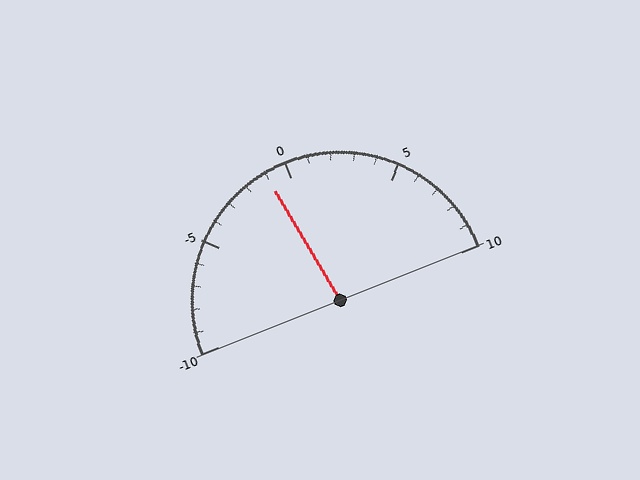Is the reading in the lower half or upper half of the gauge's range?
The reading is in the lower half of the range (-10 to 10).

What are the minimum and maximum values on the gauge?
The gauge ranges from -10 to 10.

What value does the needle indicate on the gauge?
The needle indicates approximately -1.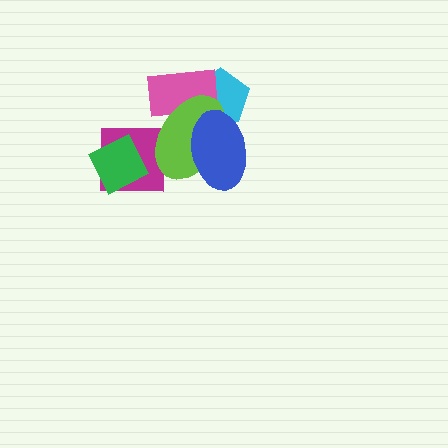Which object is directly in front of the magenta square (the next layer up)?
The green diamond is directly in front of the magenta square.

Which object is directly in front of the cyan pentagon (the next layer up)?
The pink rectangle is directly in front of the cyan pentagon.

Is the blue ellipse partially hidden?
No, no other shape covers it.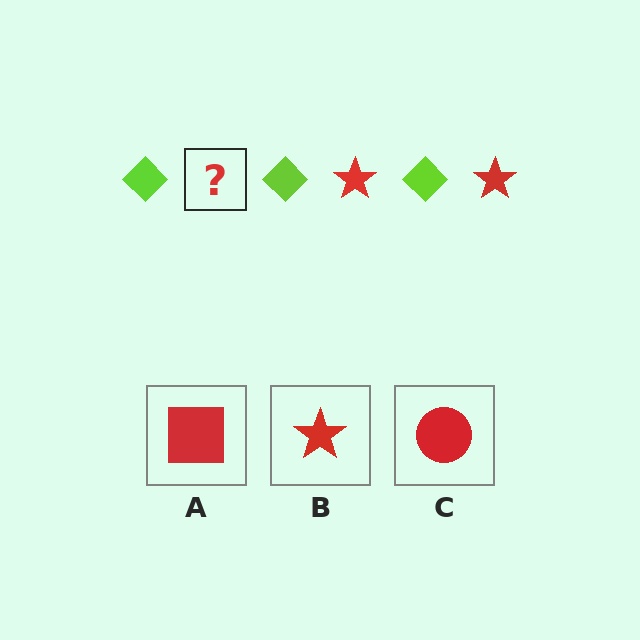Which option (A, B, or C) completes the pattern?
B.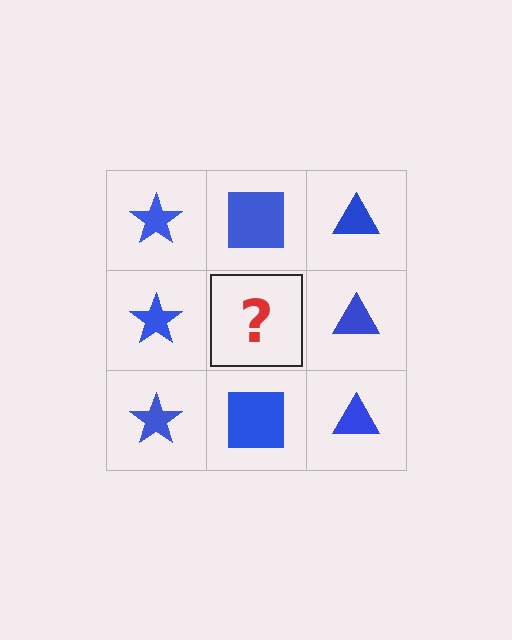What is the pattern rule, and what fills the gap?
The rule is that each column has a consistent shape. The gap should be filled with a blue square.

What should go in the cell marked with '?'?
The missing cell should contain a blue square.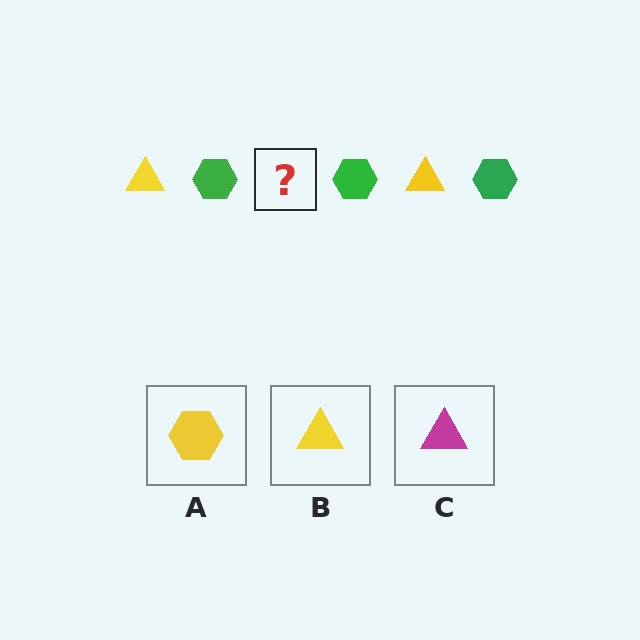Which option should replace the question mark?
Option B.